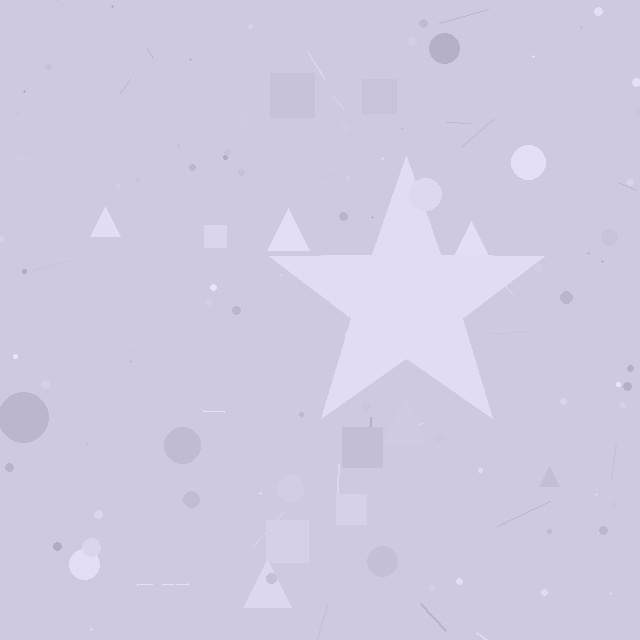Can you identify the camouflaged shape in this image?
The camouflaged shape is a star.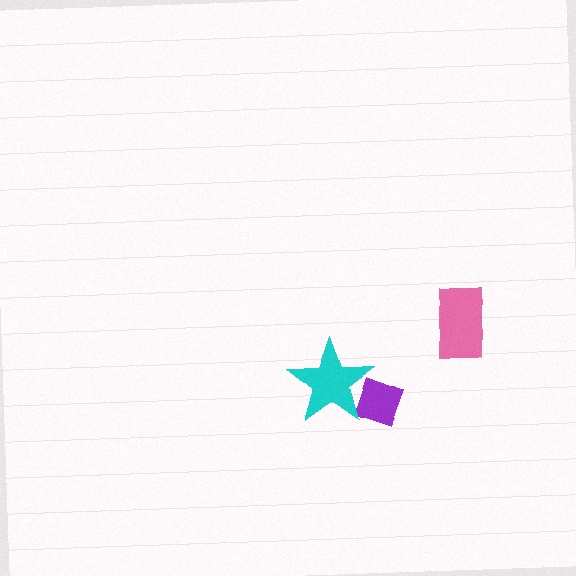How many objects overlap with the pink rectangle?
0 objects overlap with the pink rectangle.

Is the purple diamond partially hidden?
Yes, it is partially covered by another shape.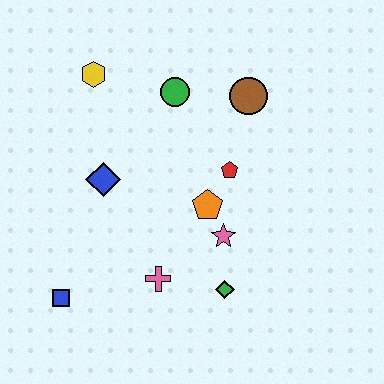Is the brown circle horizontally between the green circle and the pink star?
No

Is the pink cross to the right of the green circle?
No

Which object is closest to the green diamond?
The pink star is closest to the green diamond.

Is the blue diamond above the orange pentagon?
Yes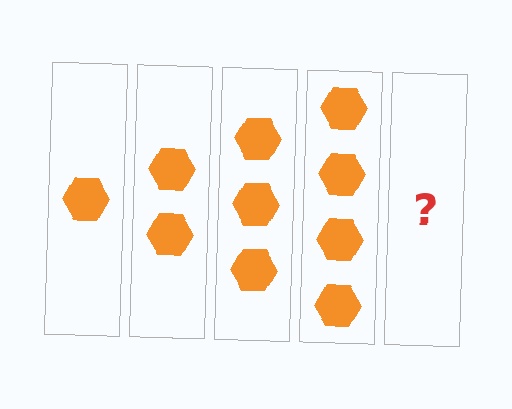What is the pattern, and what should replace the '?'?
The pattern is that each step adds one more hexagon. The '?' should be 5 hexagons.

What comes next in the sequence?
The next element should be 5 hexagons.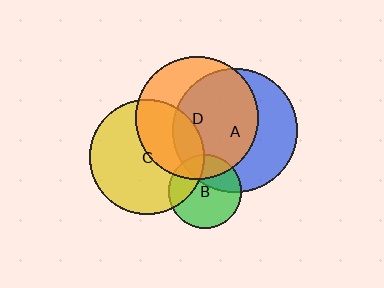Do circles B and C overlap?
Yes.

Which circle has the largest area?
Circle A (blue).